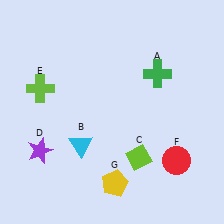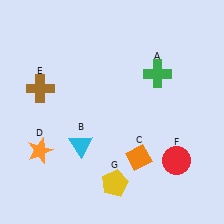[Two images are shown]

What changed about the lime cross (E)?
In Image 1, E is lime. In Image 2, it changed to brown.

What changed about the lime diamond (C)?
In Image 1, C is lime. In Image 2, it changed to orange.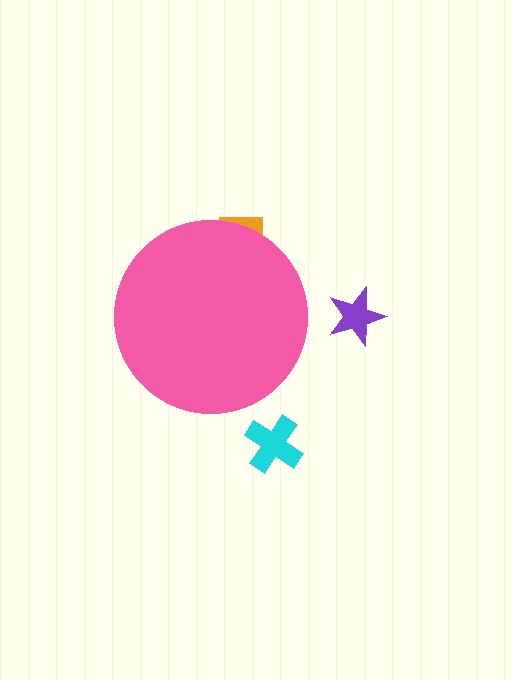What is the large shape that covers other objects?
A pink circle.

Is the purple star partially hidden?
No, the purple star is fully visible.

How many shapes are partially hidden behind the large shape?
1 shape is partially hidden.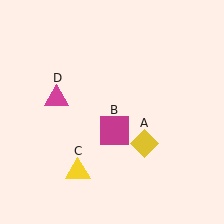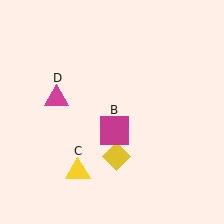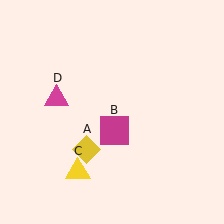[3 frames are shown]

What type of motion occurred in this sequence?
The yellow diamond (object A) rotated clockwise around the center of the scene.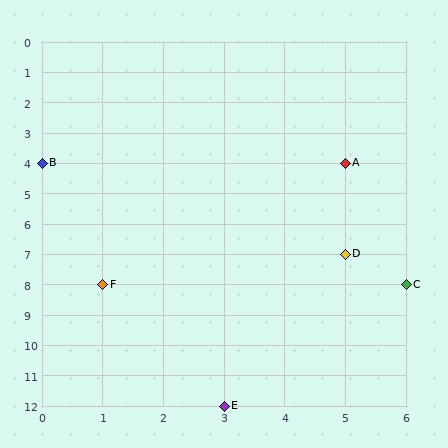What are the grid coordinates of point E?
Point E is at grid coordinates (3, 12).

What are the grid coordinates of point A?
Point A is at grid coordinates (5, 4).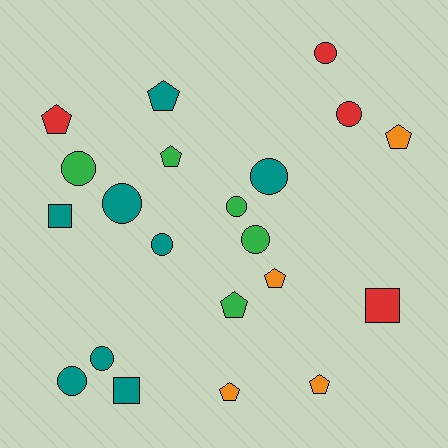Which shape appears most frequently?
Circle, with 10 objects.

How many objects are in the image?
There are 21 objects.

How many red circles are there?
There are 2 red circles.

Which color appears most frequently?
Teal, with 8 objects.